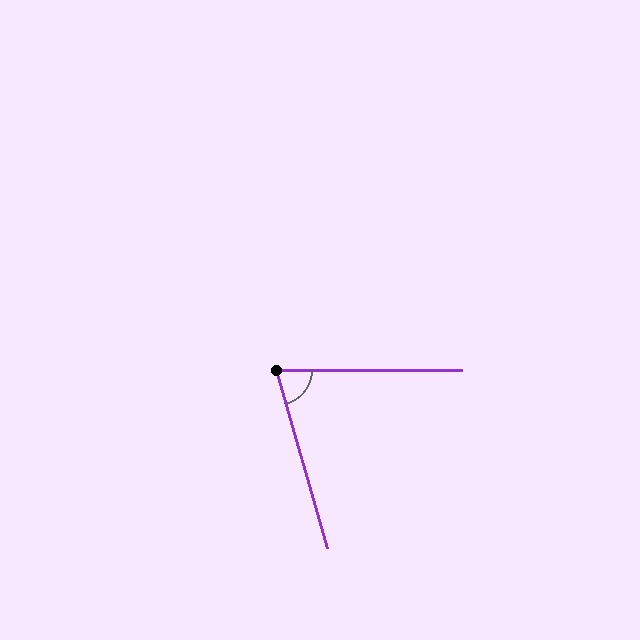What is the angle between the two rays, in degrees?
Approximately 74 degrees.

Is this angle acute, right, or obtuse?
It is acute.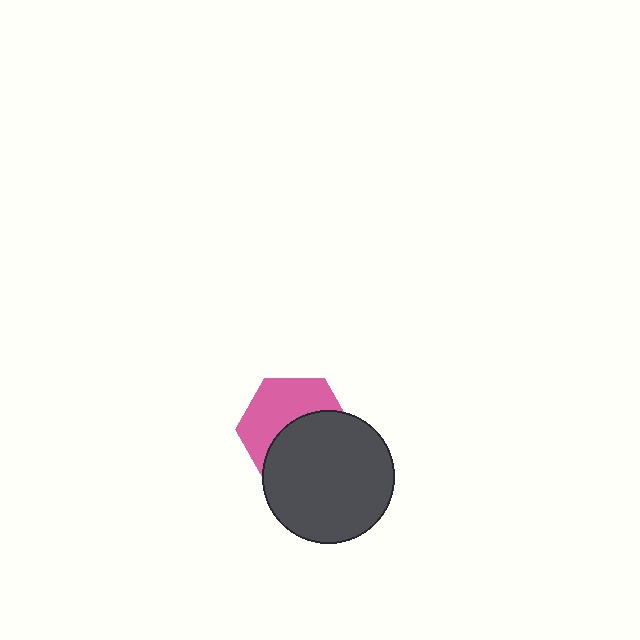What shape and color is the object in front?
The object in front is a dark gray circle.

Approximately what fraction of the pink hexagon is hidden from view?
Roughly 51% of the pink hexagon is hidden behind the dark gray circle.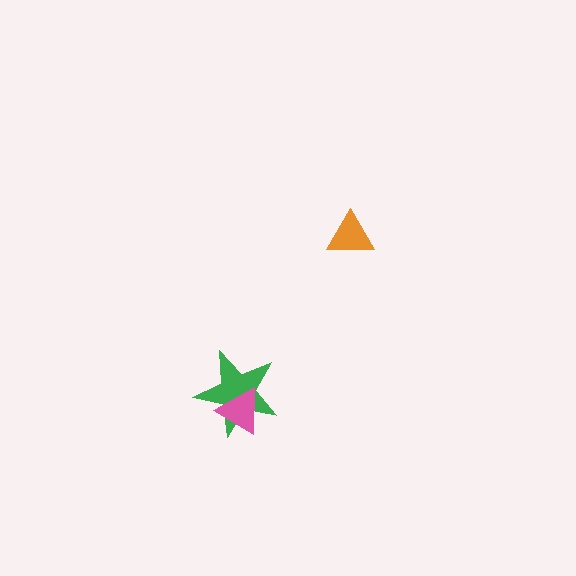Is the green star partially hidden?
Yes, it is partially covered by another shape.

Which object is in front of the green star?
The pink triangle is in front of the green star.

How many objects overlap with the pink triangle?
1 object overlaps with the pink triangle.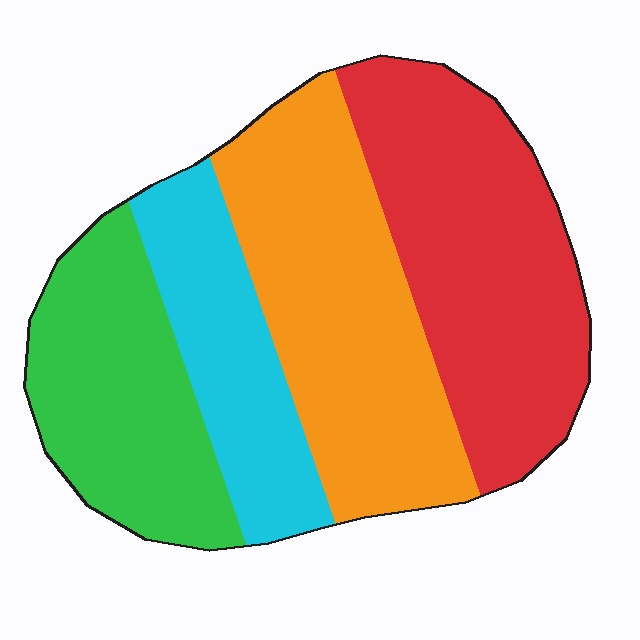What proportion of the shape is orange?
Orange takes up between a sixth and a third of the shape.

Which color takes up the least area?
Cyan, at roughly 15%.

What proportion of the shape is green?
Green covers 22% of the shape.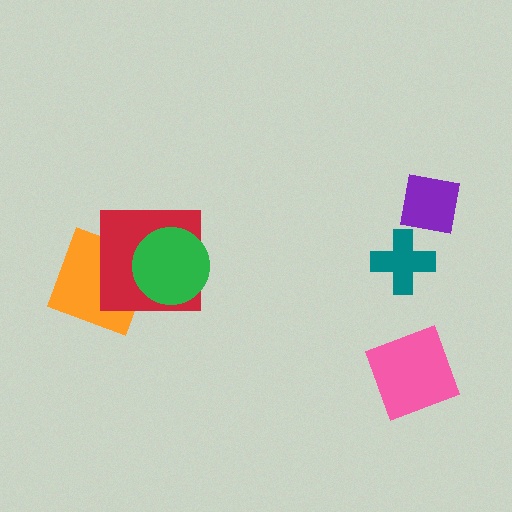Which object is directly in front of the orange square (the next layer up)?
The red square is directly in front of the orange square.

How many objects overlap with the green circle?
2 objects overlap with the green circle.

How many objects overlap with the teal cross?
0 objects overlap with the teal cross.